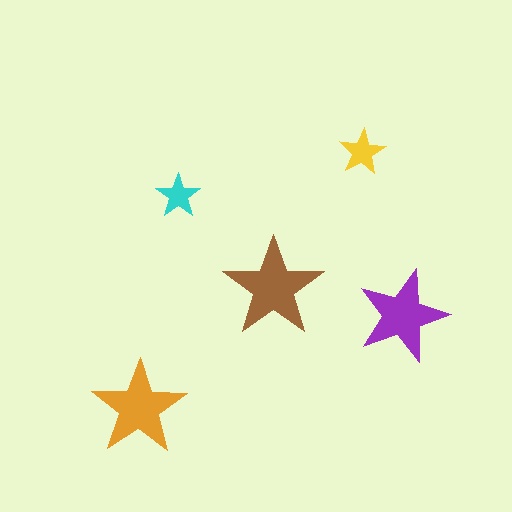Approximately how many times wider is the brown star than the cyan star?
About 2 times wider.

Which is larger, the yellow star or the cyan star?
The yellow one.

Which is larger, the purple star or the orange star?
The orange one.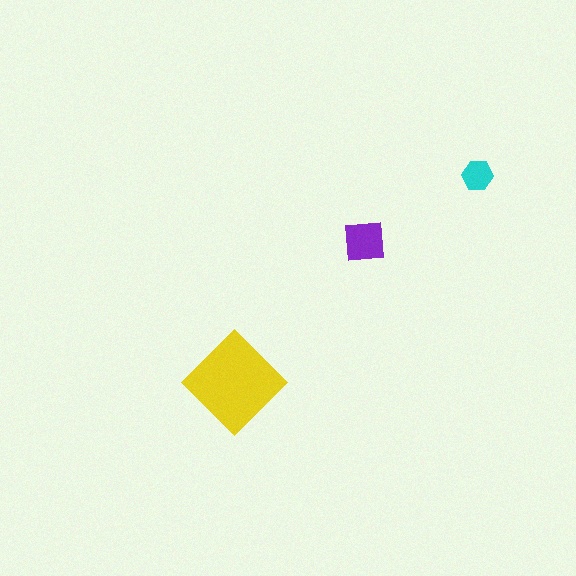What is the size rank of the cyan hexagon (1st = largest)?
3rd.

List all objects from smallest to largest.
The cyan hexagon, the purple square, the yellow diamond.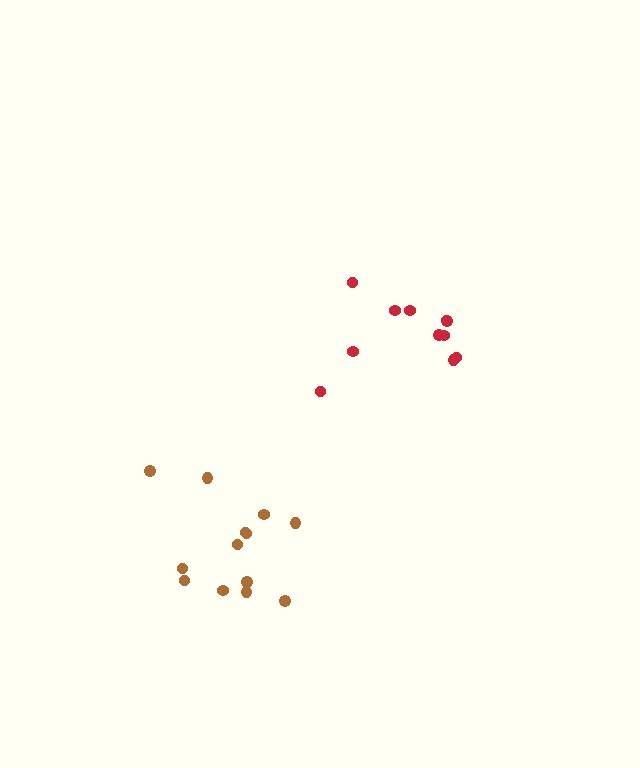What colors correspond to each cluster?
The clusters are colored: brown, red.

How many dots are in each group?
Group 1: 13 dots, Group 2: 11 dots (24 total).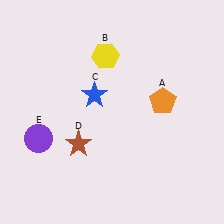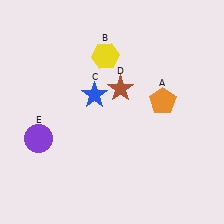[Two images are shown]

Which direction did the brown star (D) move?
The brown star (D) moved up.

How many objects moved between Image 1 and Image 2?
1 object moved between the two images.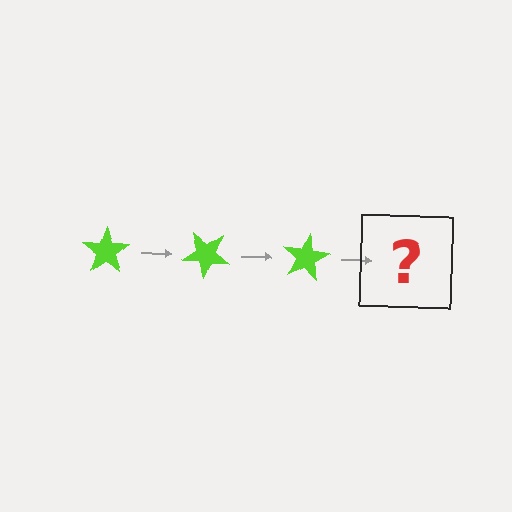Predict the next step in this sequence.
The next step is a lime star rotated 120 degrees.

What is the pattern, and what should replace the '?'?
The pattern is that the star rotates 40 degrees each step. The '?' should be a lime star rotated 120 degrees.